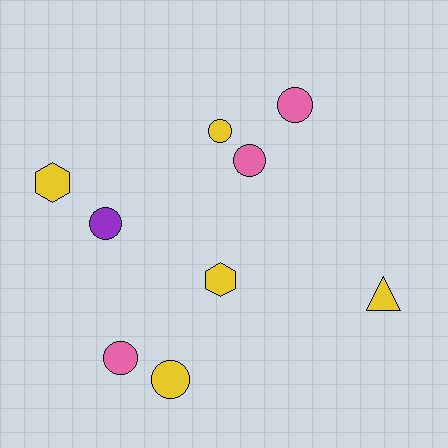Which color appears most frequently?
Yellow, with 5 objects.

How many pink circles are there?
There are 3 pink circles.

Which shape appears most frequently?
Circle, with 6 objects.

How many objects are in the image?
There are 9 objects.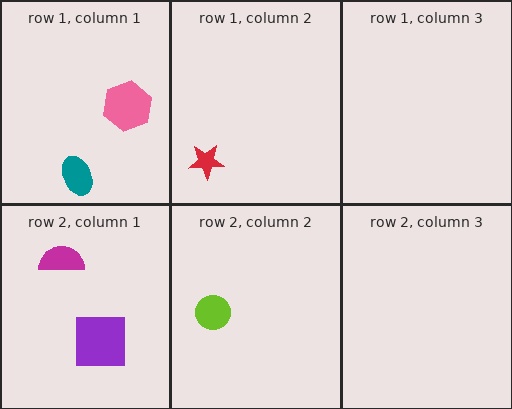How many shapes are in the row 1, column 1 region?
2.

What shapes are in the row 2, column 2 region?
The lime circle.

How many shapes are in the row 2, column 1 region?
2.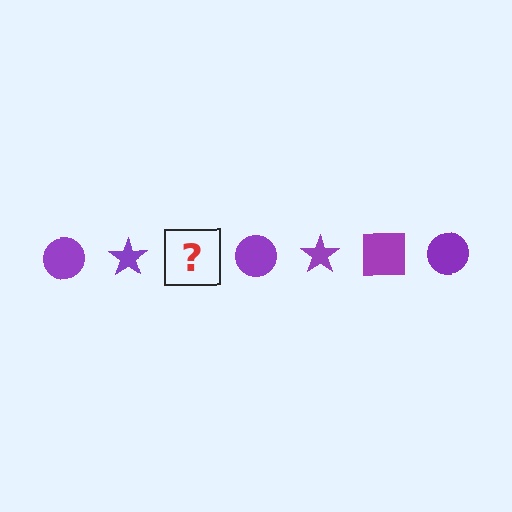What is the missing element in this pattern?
The missing element is a purple square.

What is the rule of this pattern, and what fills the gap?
The rule is that the pattern cycles through circle, star, square shapes in purple. The gap should be filled with a purple square.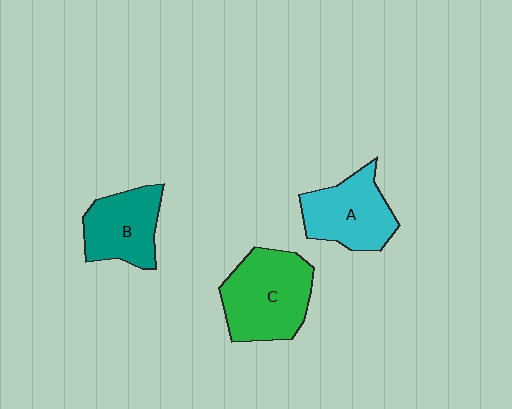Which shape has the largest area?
Shape C (green).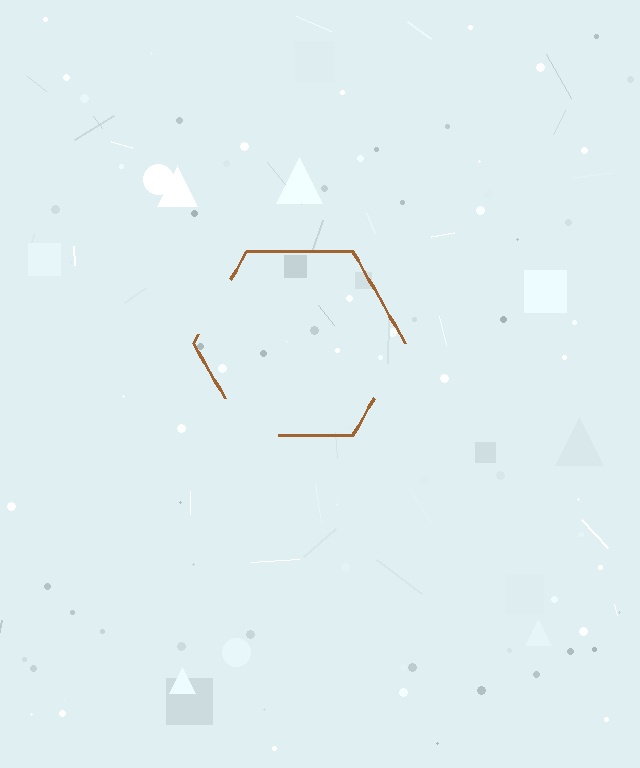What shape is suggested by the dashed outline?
The dashed outline suggests a hexagon.